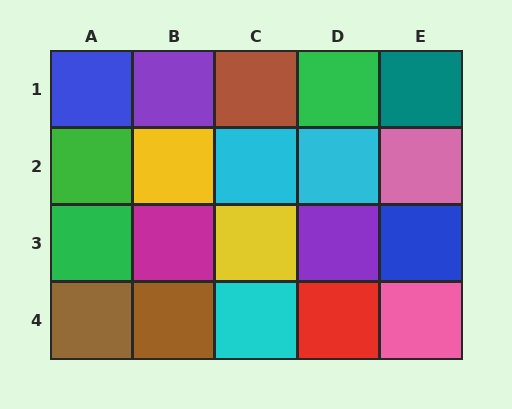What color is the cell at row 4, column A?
Brown.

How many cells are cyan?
3 cells are cyan.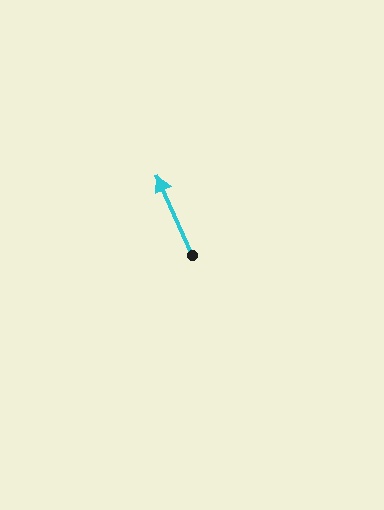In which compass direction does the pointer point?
Northwest.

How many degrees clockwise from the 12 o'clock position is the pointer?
Approximately 336 degrees.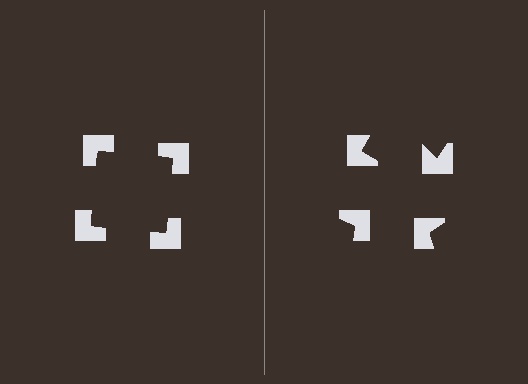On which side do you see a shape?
An illusory square appears on the left side. On the right side the wedge cuts are rotated, so no coherent shape forms.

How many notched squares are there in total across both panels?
8 — 4 on each side.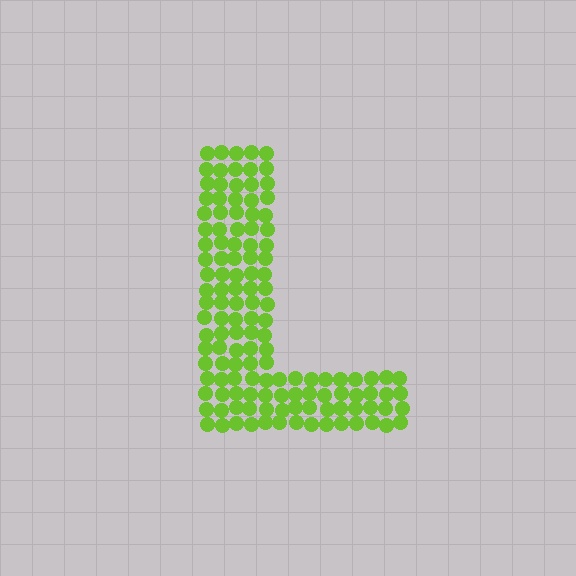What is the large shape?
The large shape is the letter L.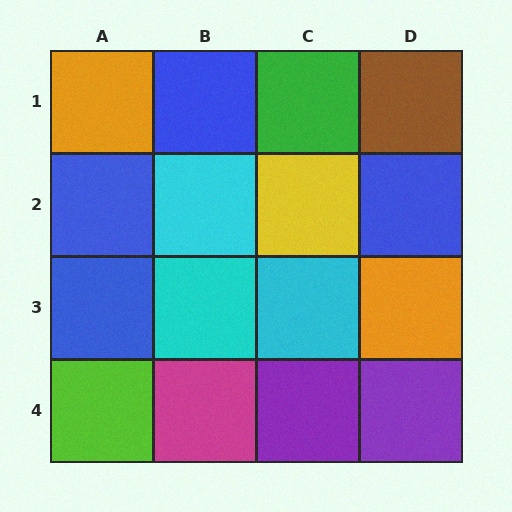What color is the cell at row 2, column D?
Blue.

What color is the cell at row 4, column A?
Lime.